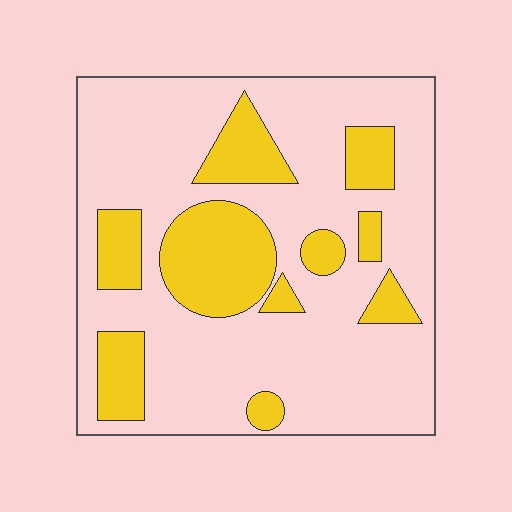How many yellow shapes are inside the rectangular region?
10.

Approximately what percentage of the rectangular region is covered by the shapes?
Approximately 25%.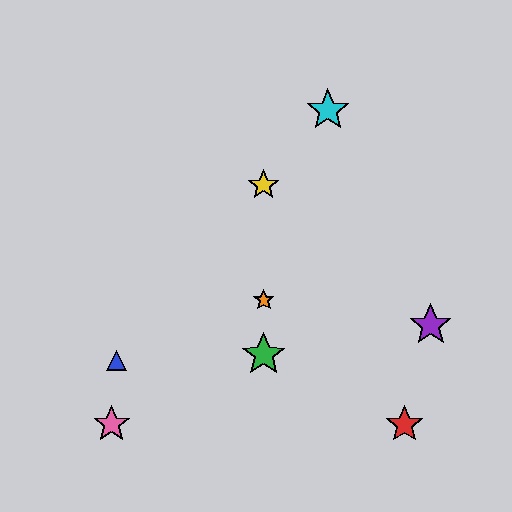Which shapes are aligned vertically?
The green star, the yellow star, the orange star are aligned vertically.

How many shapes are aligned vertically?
3 shapes (the green star, the yellow star, the orange star) are aligned vertically.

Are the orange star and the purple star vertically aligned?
No, the orange star is at x≈264 and the purple star is at x≈431.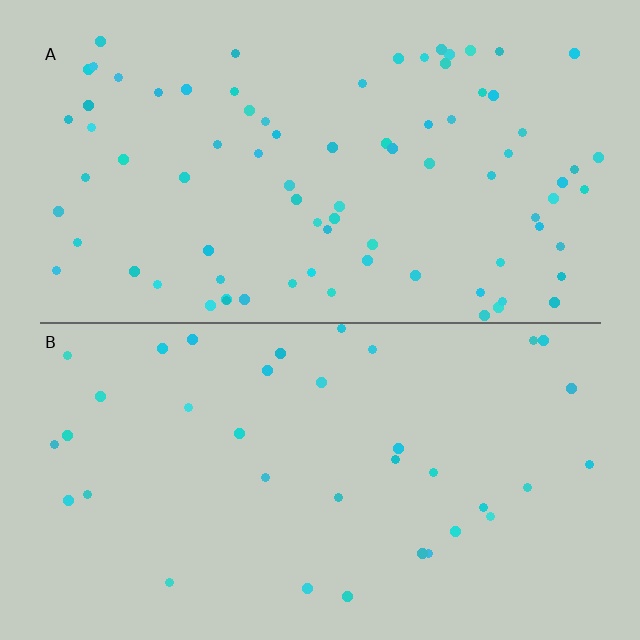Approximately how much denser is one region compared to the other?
Approximately 2.3× — region A over region B.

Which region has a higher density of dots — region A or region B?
A (the top).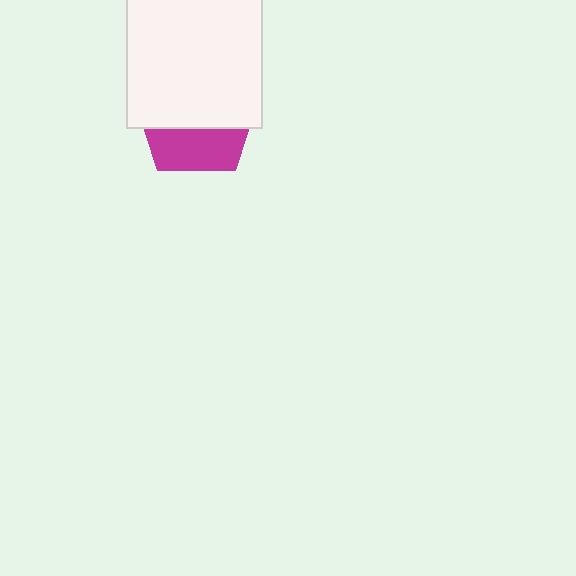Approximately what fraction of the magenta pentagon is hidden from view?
Roughly 64% of the magenta pentagon is hidden behind the white square.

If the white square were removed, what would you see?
You would see the complete magenta pentagon.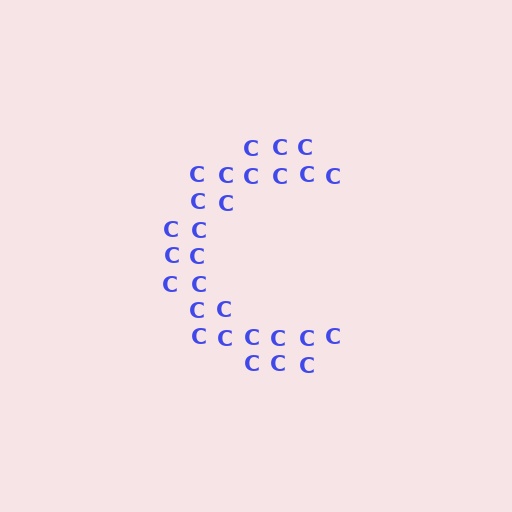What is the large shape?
The large shape is the letter C.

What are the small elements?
The small elements are letter C's.